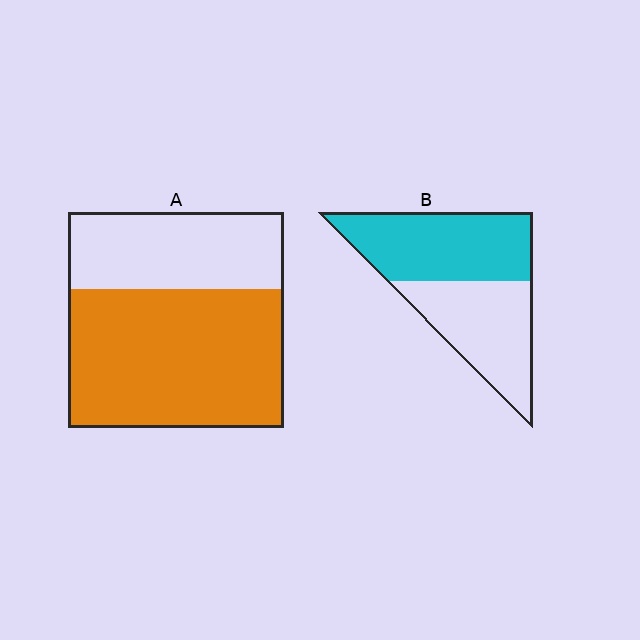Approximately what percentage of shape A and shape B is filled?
A is approximately 65% and B is approximately 55%.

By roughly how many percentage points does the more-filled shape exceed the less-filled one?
By roughly 10 percentage points (A over B).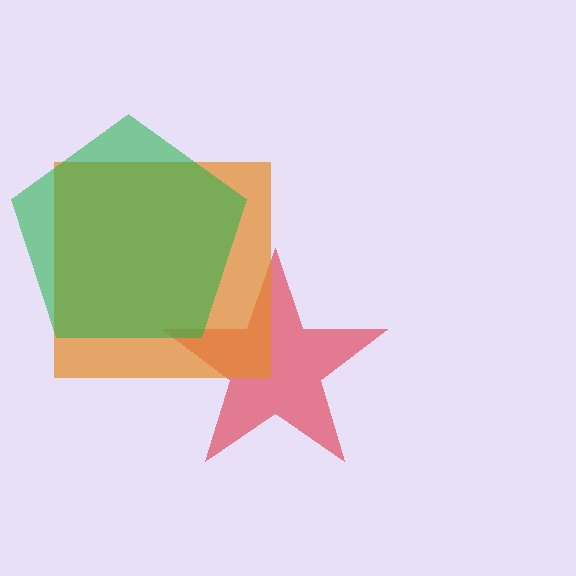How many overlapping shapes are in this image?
There are 3 overlapping shapes in the image.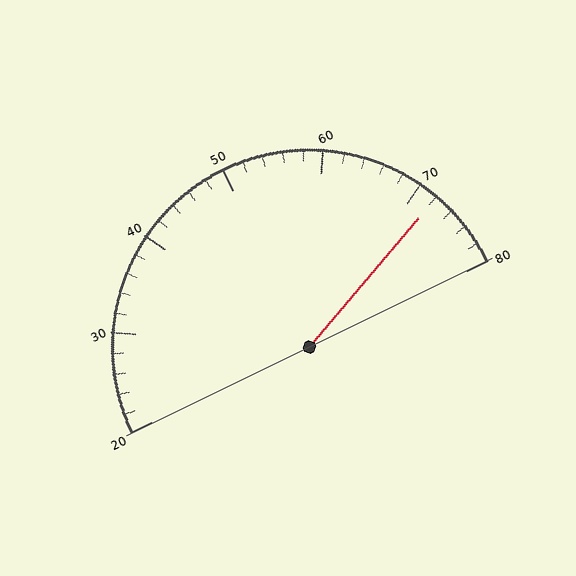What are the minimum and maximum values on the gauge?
The gauge ranges from 20 to 80.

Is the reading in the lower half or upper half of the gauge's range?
The reading is in the upper half of the range (20 to 80).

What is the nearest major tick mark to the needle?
The nearest major tick mark is 70.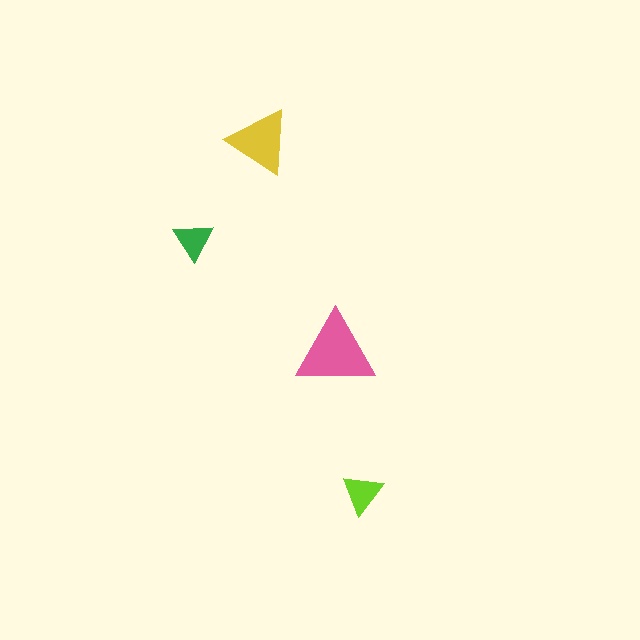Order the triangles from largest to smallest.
the pink one, the yellow one, the lime one, the green one.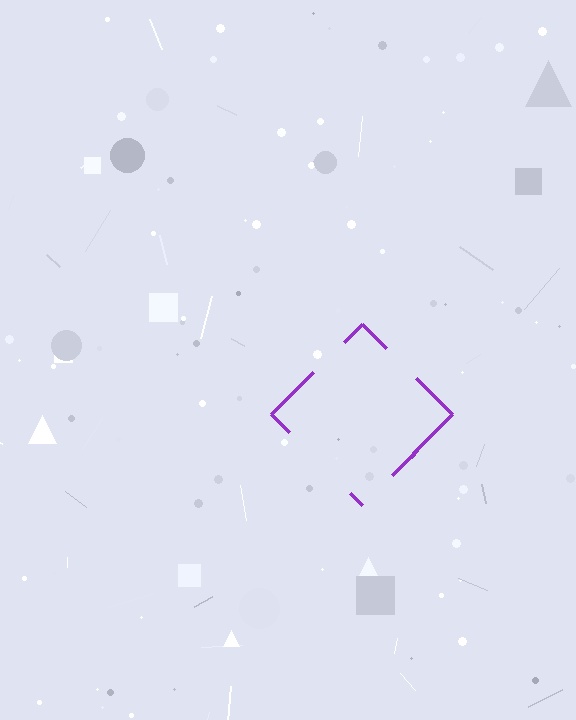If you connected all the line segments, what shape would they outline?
They would outline a diamond.